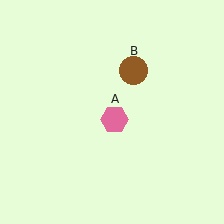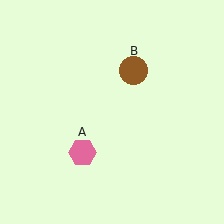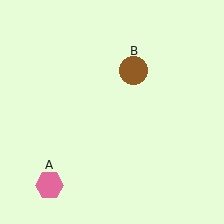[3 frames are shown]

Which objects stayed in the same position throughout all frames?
Brown circle (object B) remained stationary.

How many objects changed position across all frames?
1 object changed position: pink hexagon (object A).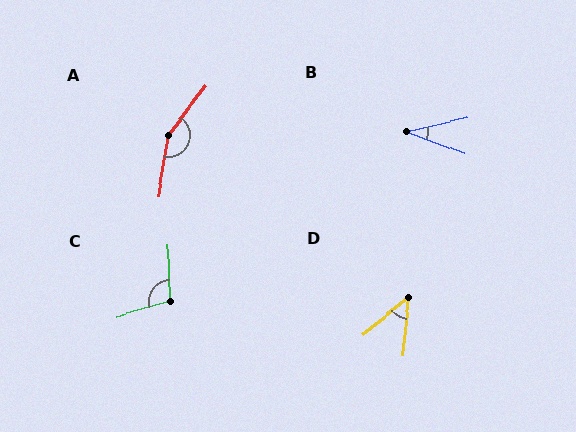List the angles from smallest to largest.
B (33°), D (46°), C (104°), A (151°).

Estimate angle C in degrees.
Approximately 104 degrees.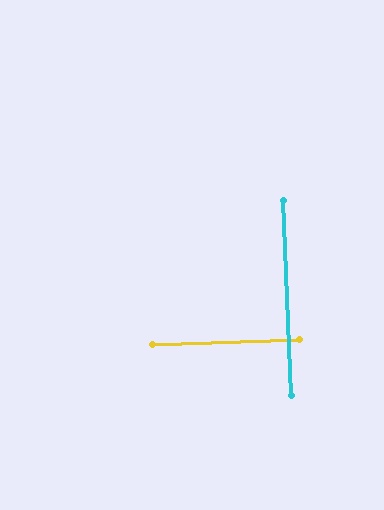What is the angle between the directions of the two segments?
Approximately 90 degrees.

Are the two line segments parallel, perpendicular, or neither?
Perpendicular — they meet at approximately 90°.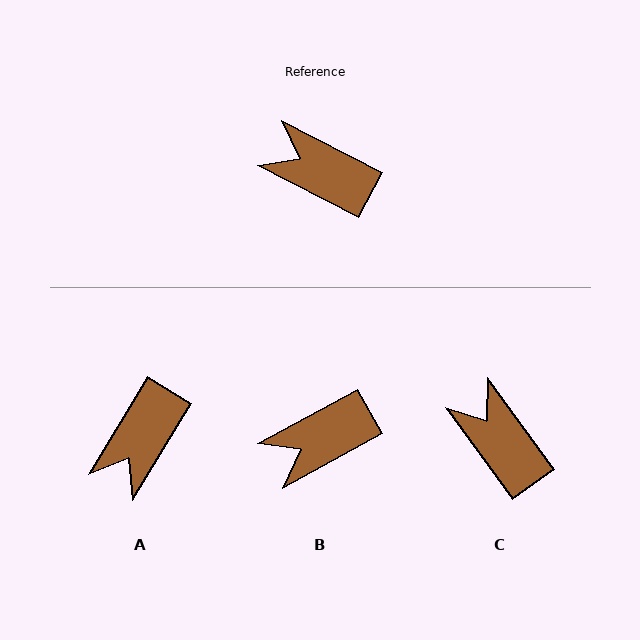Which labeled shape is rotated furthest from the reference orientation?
A, about 86 degrees away.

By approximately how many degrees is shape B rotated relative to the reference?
Approximately 56 degrees counter-clockwise.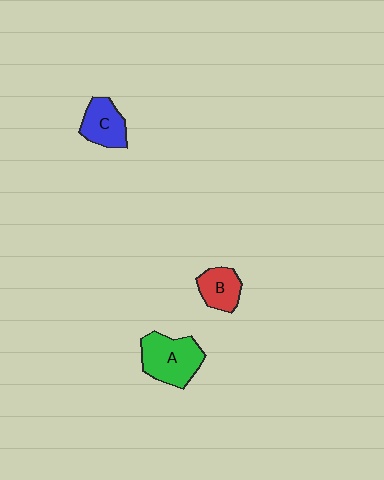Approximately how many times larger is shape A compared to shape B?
Approximately 1.7 times.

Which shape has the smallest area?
Shape B (red).